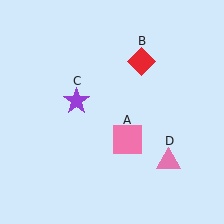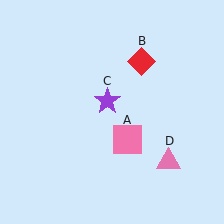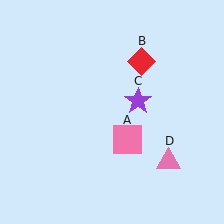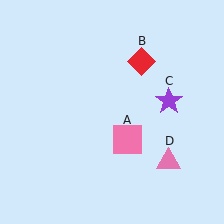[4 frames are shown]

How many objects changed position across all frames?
1 object changed position: purple star (object C).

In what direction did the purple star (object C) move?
The purple star (object C) moved right.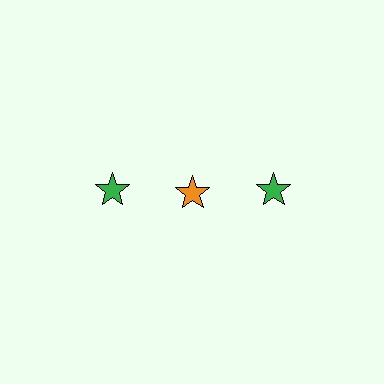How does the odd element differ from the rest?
It has a different color: orange instead of green.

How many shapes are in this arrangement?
There are 3 shapes arranged in a grid pattern.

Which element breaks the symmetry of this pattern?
The orange star in the top row, second from left column breaks the symmetry. All other shapes are green stars.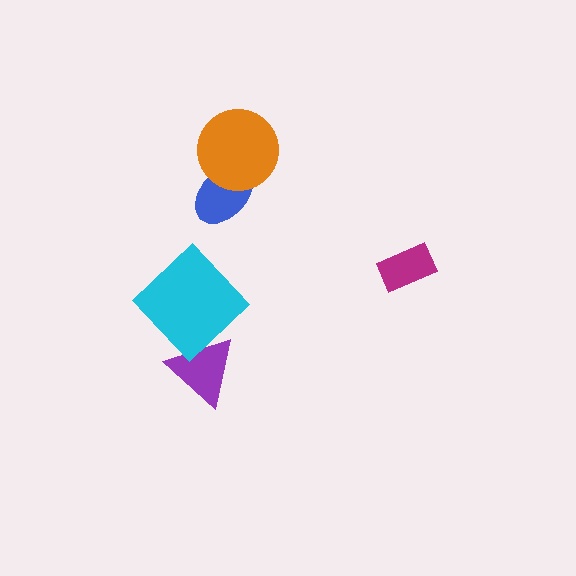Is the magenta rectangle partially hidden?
No, no other shape covers it.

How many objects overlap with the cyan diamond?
1 object overlaps with the cyan diamond.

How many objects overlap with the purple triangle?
1 object overlaps with the purple triangle.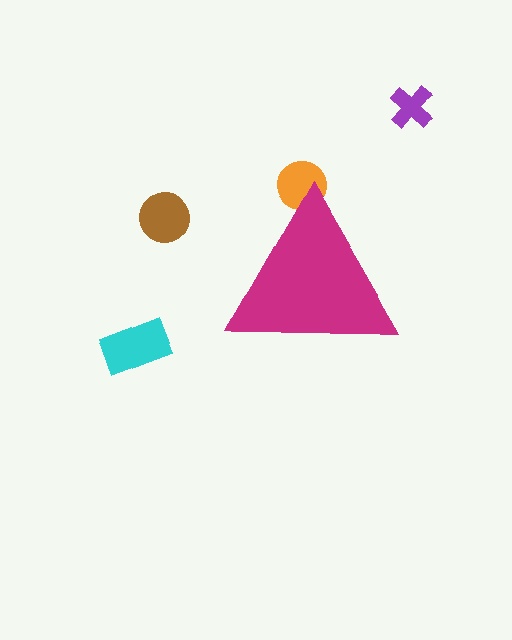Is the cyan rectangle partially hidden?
No, the cyan rectangle is fully visible.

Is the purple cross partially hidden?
No, the purple cross is fully visible.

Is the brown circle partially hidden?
No, the brown circle is fully visible.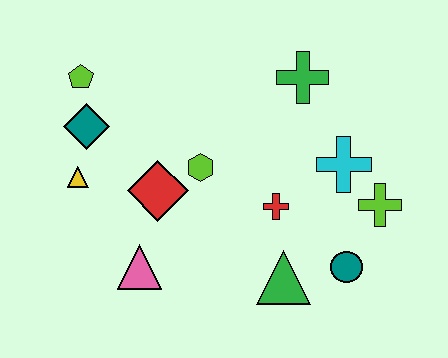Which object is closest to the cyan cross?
The lime cross is closest to the cyan cross.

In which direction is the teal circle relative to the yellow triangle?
The teal circle is to the right of the yellow triangle.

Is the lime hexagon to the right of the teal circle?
No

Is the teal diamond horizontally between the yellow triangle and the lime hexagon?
Yes